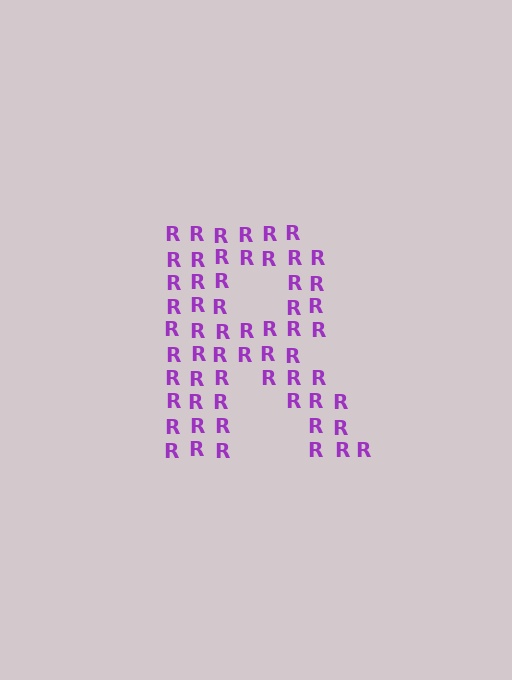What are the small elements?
The small elements are letter R's.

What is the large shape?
The large shape is the letter R.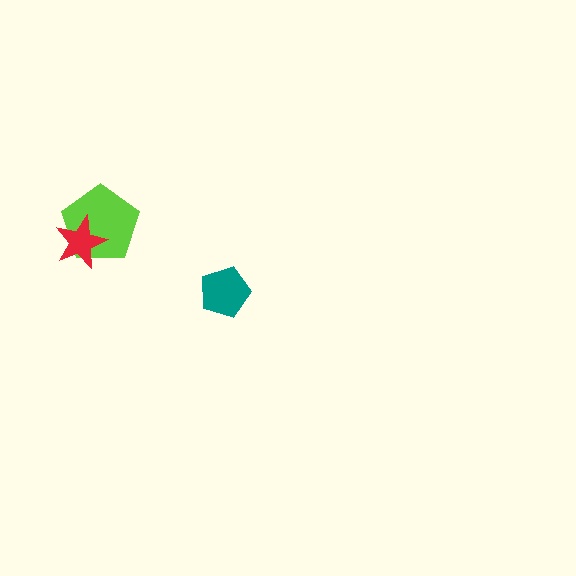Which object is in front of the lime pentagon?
The red star is in front of the lime pentagon.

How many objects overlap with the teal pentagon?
0 objects overlap with the teal pentagon.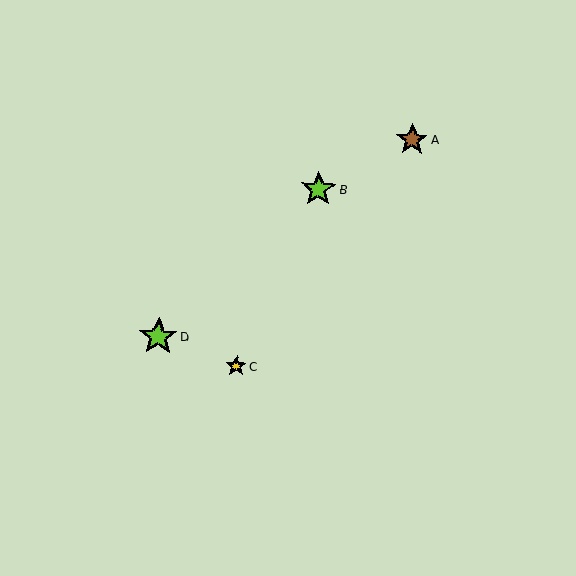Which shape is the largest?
The lime star (labeled D) is the largest.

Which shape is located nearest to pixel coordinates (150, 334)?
The lime star (labeled D) at (158, 337) is nearest to that location.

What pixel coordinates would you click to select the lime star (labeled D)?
Click at (158, 337) to select the lime star D.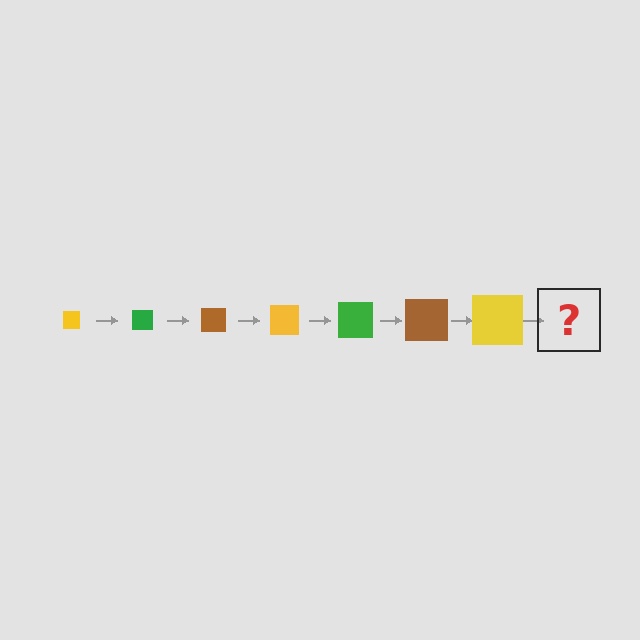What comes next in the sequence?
The next element should be a green square, larger than the previous one.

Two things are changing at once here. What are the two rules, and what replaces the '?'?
The two rules are that the square grows larger each step and the color cycles through yellow, green, and brown. The '?' should be a green square, larger than the previous one.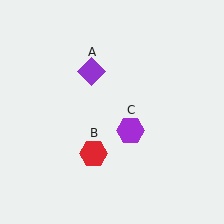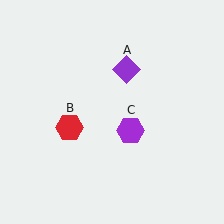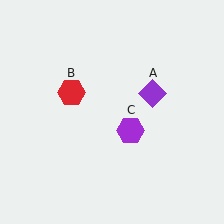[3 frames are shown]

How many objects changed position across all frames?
2 objects changed position: purple diamond (object A), red hexagon (object B).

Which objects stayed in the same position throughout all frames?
Purple hexagon (object C) remained stationary.